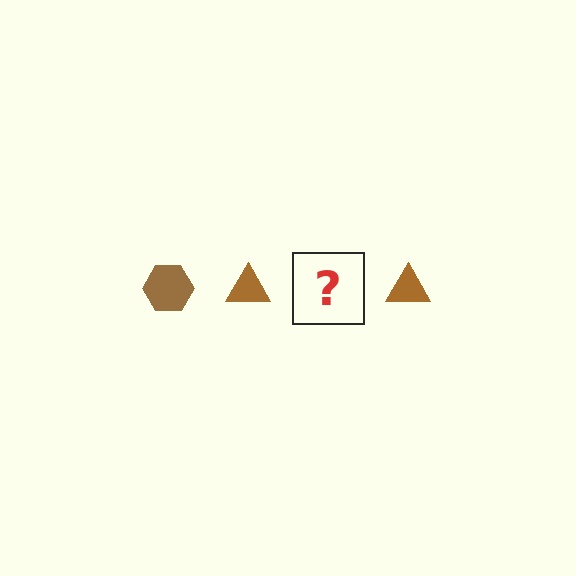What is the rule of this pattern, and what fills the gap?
The rule is that the pattern cycles through hexagon, triangle shapes in brown. The gap should be filled with a brown hexagon.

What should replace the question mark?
The question mark should be replaced with a brown hexagon.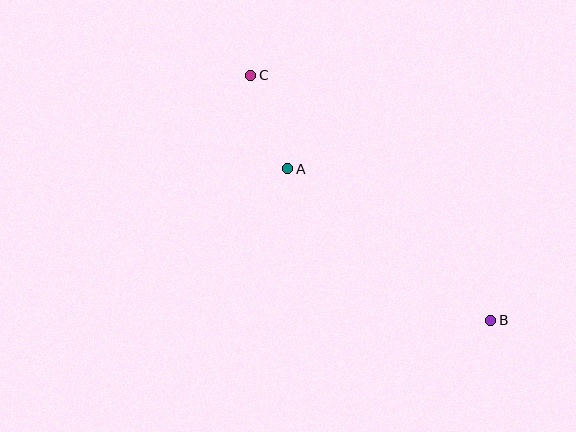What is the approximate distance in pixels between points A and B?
The distance between A and B is approximately 254 pixels.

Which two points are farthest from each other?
Points B and C are farthest from each other.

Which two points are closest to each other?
Points A and C are closest to each other.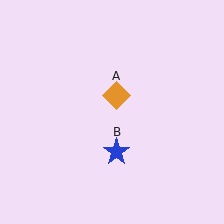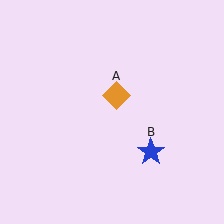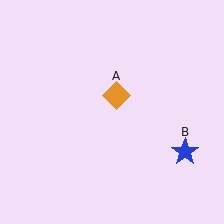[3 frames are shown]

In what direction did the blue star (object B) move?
The blue star (object B) moved right.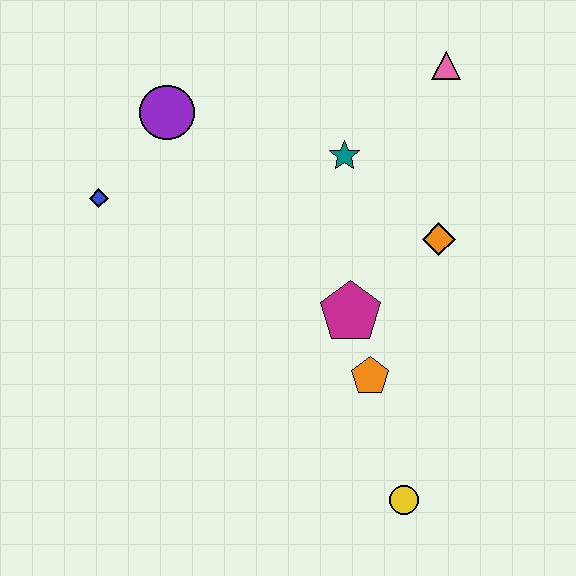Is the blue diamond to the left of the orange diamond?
Yes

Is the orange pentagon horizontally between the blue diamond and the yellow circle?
Yes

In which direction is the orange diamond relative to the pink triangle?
The orange diamond is below the pink triangle.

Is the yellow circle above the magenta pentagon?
No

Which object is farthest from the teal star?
The yellow circle is farthest from the teal star.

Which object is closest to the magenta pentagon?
The orange pentagon is closest to the magenta pentagon.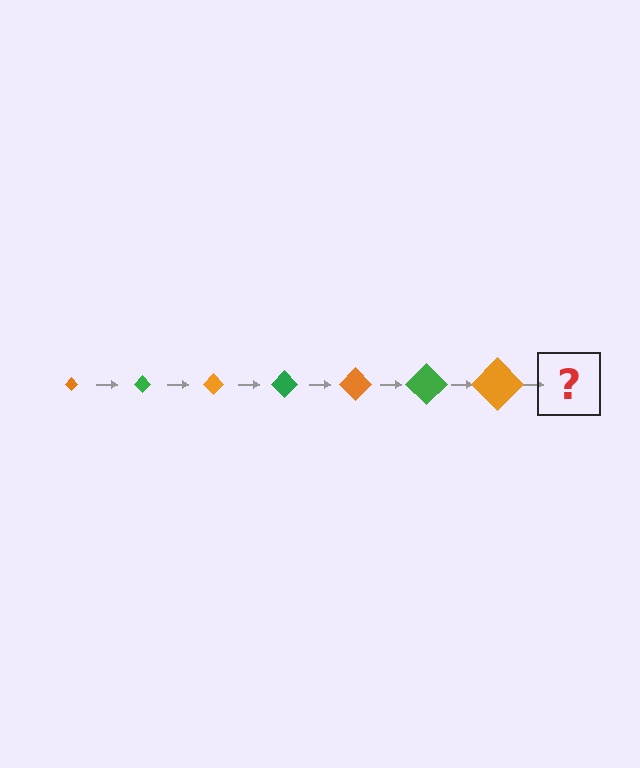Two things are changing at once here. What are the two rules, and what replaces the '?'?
The two rules are that the diamond grows larger each step and the color cycles through orange and green. The '?' should be a green diamond, larger than the previous one.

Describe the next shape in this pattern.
It should be a green diamond, larger than the previous one.